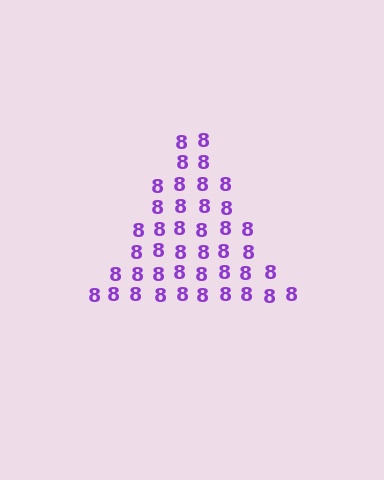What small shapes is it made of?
It is made of small digit 8's.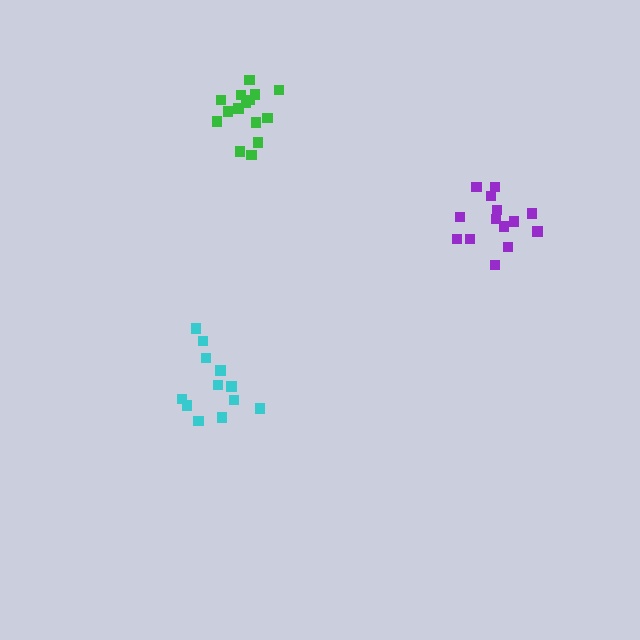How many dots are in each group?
Group 1: 12 dots, Group 2: 15 dots, Group 3: 14 dots (41 total).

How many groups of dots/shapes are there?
There are 3 groups.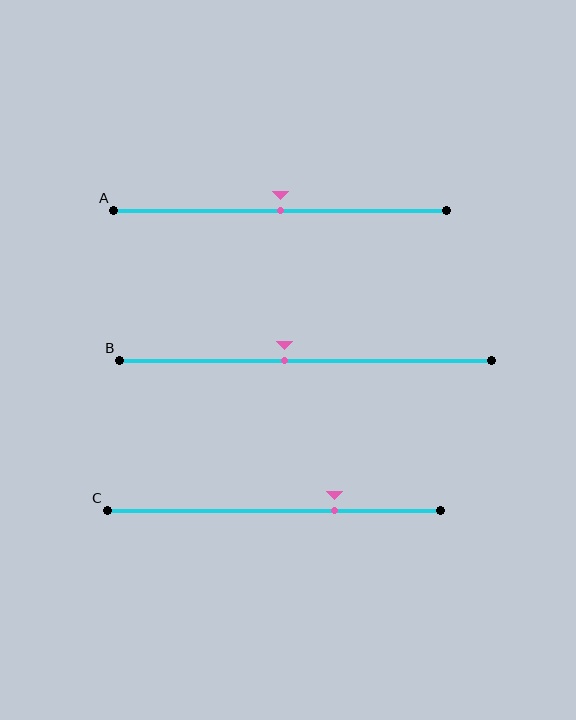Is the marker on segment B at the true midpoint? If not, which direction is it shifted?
No, the marker on segment B is shifted to the left by about 6% of the segment length.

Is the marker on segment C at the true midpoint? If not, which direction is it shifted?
No, the marker on segment C is shifted to the right by about 18% of the segment length.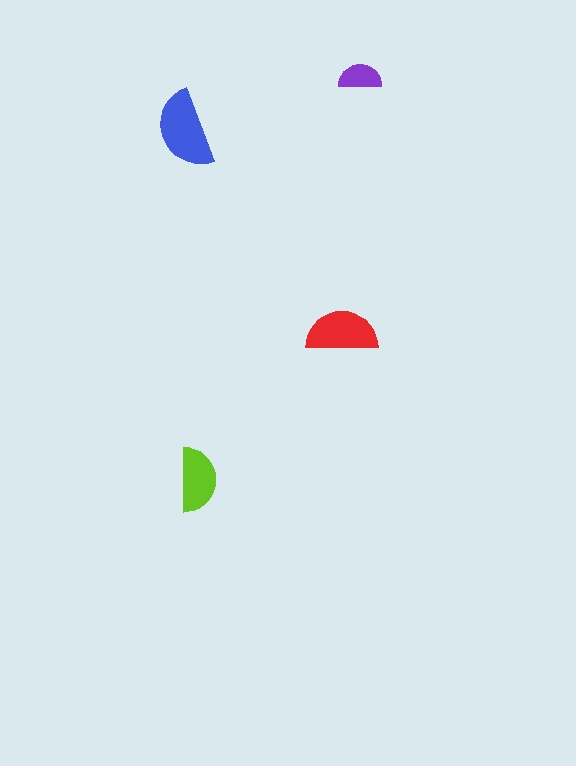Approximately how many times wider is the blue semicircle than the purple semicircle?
About 2 times wider.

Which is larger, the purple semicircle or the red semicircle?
The red one.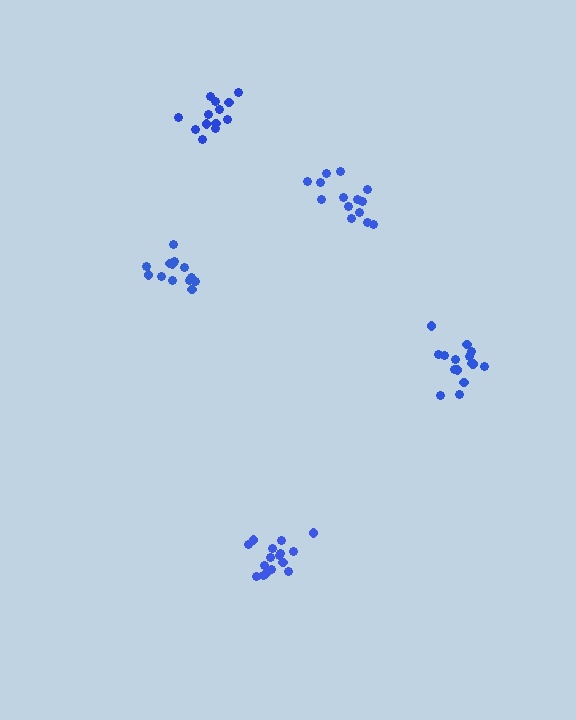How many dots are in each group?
Group 1: 15 dots, Group 2: 16 dots, Group 3: 14 dots, Group 4: 13 dots, Group 5: 13 dots (71 total).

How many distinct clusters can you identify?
There are 5 distinct clusters.